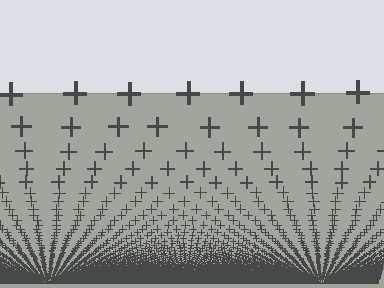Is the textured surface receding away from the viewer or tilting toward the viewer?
The surface appears to tilt toward the viewer. Texture elements get larger and sparser toward the top.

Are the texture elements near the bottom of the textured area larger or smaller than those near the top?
Smaller. The gradient is inverted — elements near the bottom are smaller and denser.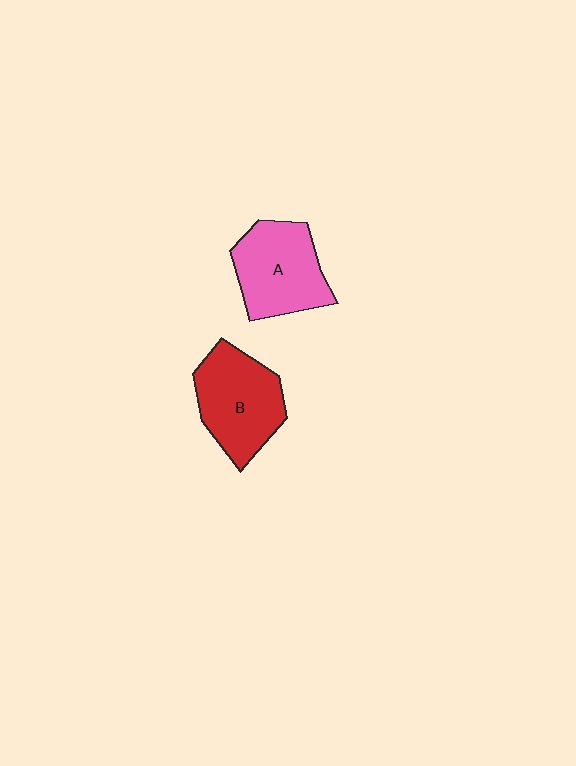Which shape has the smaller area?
Shape A (pink).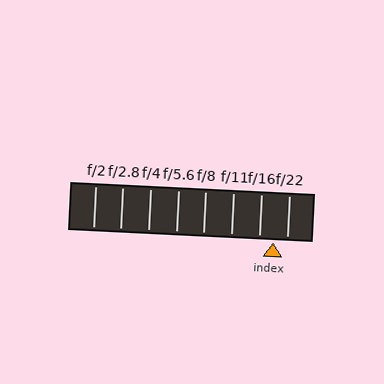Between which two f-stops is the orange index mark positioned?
The index mark is between f/16 and f/22.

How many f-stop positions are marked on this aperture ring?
There are 8 f-stop positions marked.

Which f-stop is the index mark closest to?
The index mark is closest to f/22.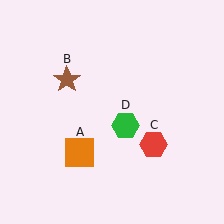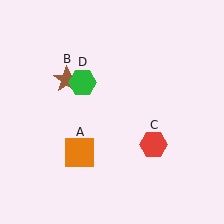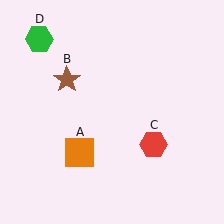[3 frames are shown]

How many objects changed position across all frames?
1 object changed position: green hexagon (object D).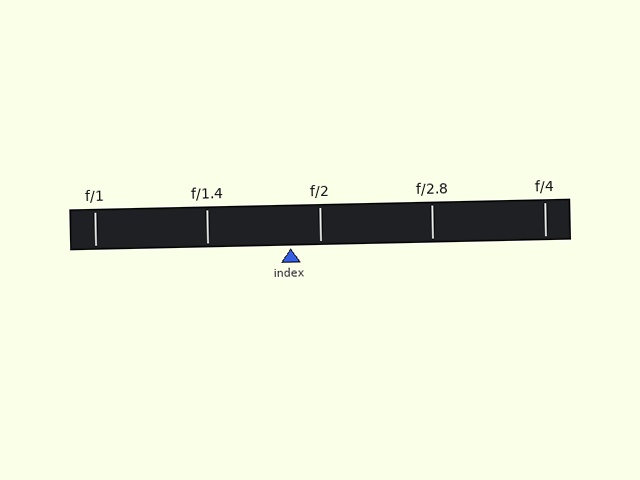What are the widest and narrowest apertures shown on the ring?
The widest aperture shown is f/1 and the narrowest is f/4.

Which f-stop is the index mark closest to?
The index mark is closest to f/2.